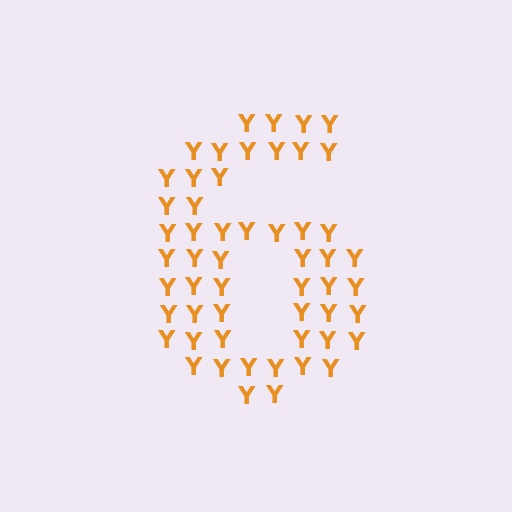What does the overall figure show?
The overall figure shows the digit 6.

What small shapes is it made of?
It is made of small letter Y's.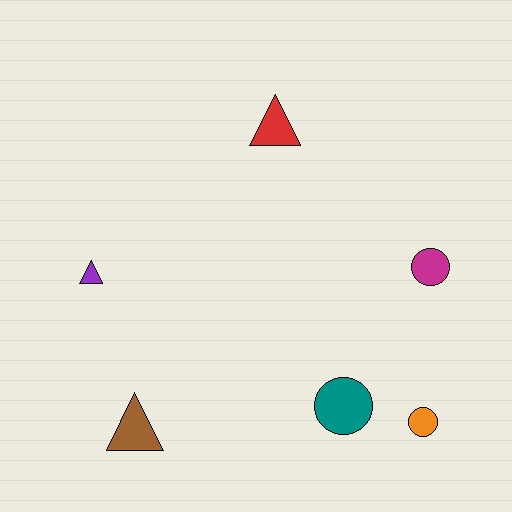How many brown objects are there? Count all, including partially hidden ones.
There is 1 brown object.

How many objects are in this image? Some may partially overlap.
There are 6 objects.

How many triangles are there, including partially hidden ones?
There are 3 triangles.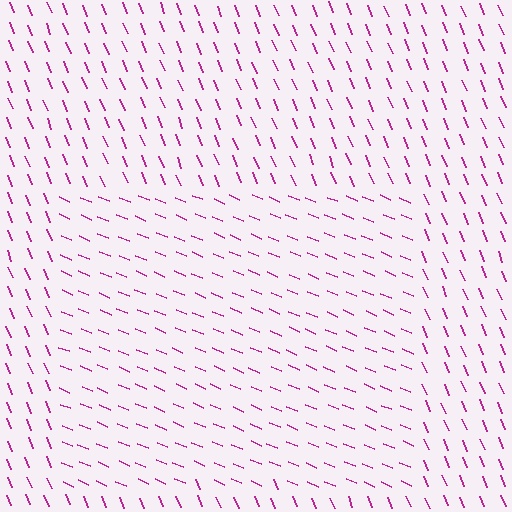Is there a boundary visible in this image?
Yes, there is a texture boundary formed by a change in line orientation.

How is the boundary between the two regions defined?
The boundary is defined purely by a change in line orientation (approximately 45 degrees difference). All lines are the same color and thickness.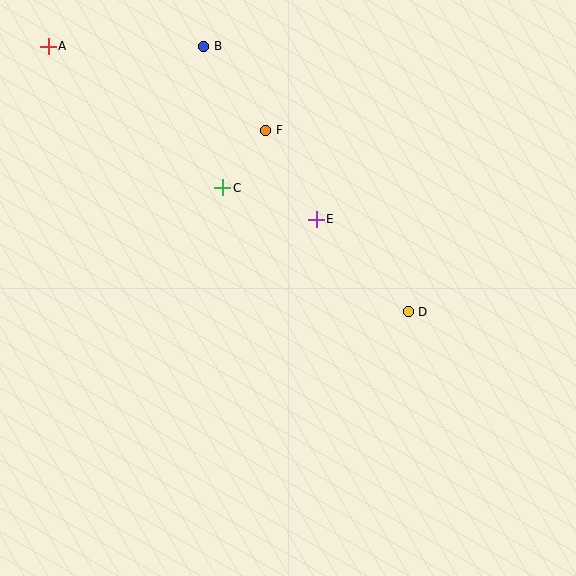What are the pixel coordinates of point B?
Point B is at (204, 46).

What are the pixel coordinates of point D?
Point D is at (408, 312).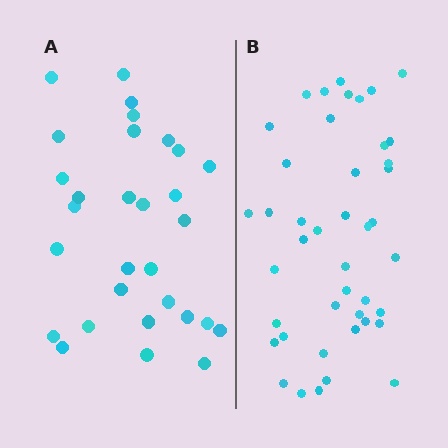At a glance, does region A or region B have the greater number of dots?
Region B (the right region) has more dots.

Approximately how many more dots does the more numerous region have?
Region B has approximately 15 more dots than region A.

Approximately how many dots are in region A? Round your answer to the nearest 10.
About 30 dots.